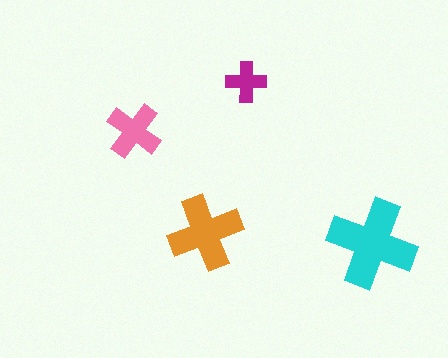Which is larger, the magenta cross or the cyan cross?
The cyan one.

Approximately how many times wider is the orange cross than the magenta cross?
About 2 times wider.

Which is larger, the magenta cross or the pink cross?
The pink one.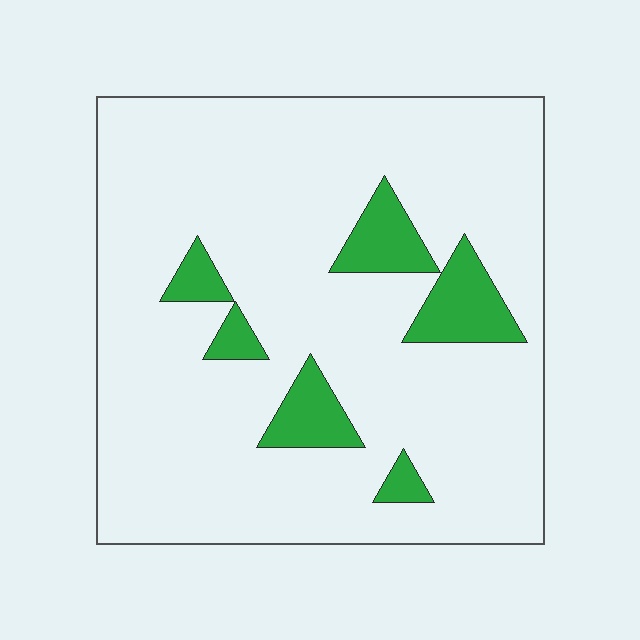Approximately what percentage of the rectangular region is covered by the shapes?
Approximately 10%.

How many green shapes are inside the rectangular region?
6.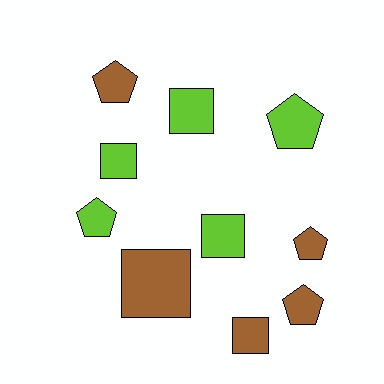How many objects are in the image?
There are 10 objects.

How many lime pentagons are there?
There are 2 lime pentagons.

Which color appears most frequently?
Lime, with 5 objects.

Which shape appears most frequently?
Square, with 5 objects.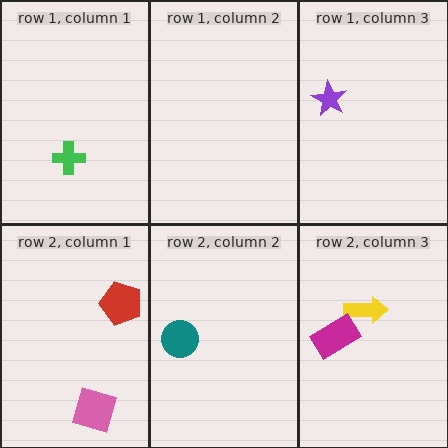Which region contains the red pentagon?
The row 2, column 1 region.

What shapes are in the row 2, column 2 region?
The teal circle.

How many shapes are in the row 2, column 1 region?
2.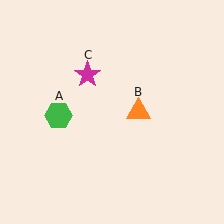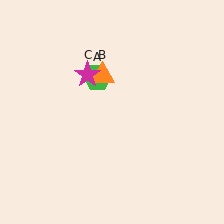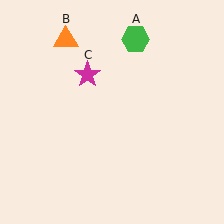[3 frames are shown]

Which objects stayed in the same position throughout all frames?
Magenta star (object C) remained stationary.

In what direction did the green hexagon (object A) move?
The green hexagon (object A) moved up and to the right.